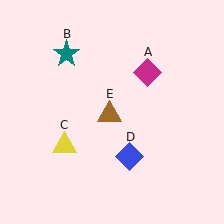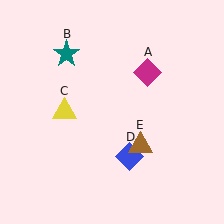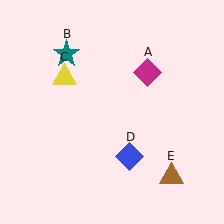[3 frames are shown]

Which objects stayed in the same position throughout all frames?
Magenta diamond (object A) and teal star (object B) and blue diamond (object D) remained stationary.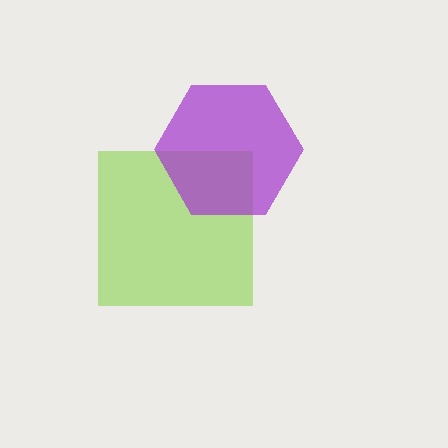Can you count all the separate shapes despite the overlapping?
Yes, there are 2 separate shapes.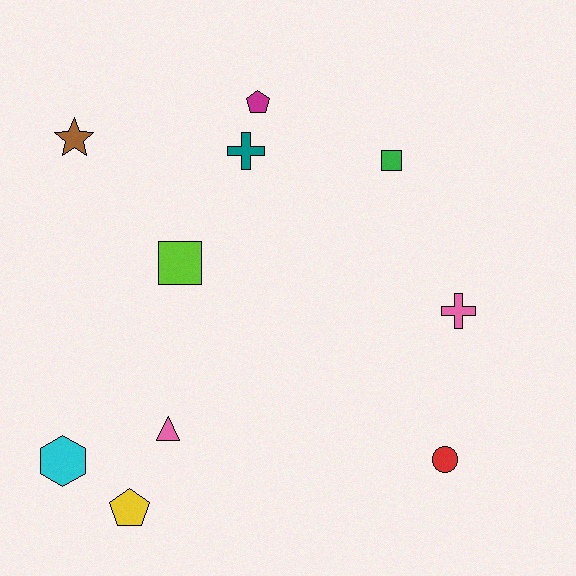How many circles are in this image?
There is 1 circle.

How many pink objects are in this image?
There are 2 pink objects.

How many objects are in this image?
There are 10 objects.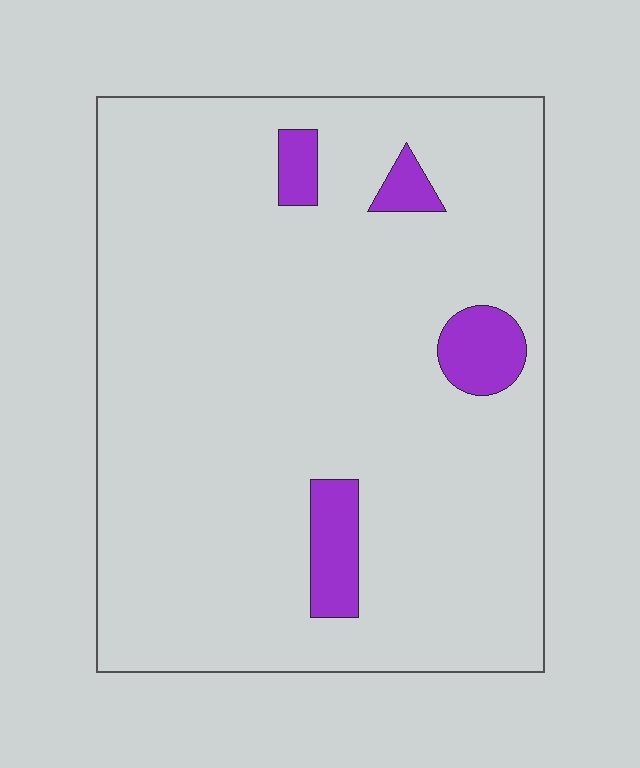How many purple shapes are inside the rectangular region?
4.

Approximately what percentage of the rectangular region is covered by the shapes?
Approximately 5%.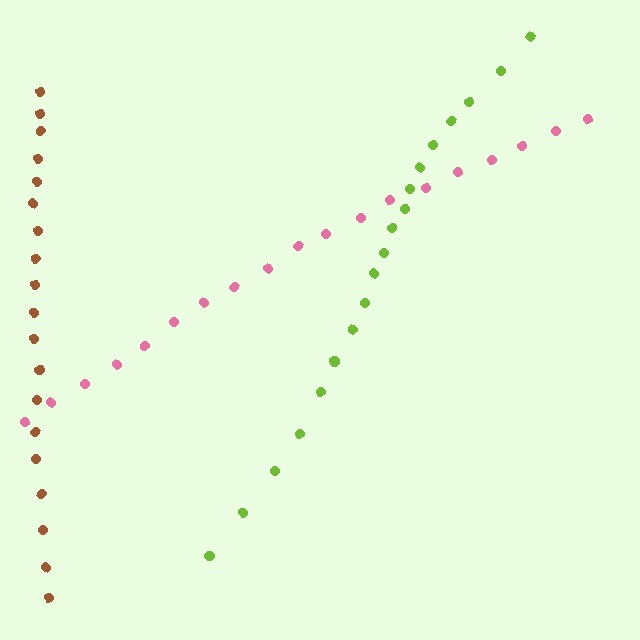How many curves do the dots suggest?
There are 3 distinct paths.